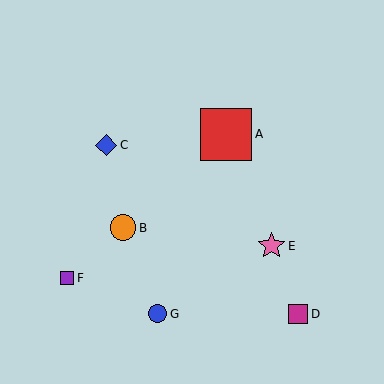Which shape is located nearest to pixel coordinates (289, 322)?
The magenta square (labeled D) at (298, 314) is nearest to that location.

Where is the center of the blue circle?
The center of the blue circle is at (157, 314).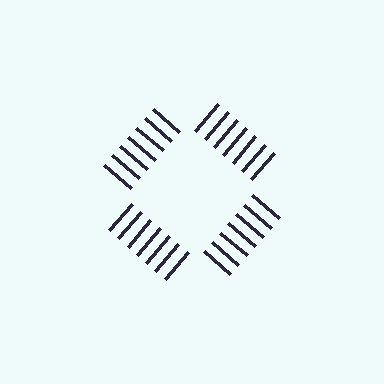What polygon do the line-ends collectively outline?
An illusory square — the line segments terminate on its edges but no continuous stroke is drawn.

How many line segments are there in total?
28 — 7 along each of the 4 edges.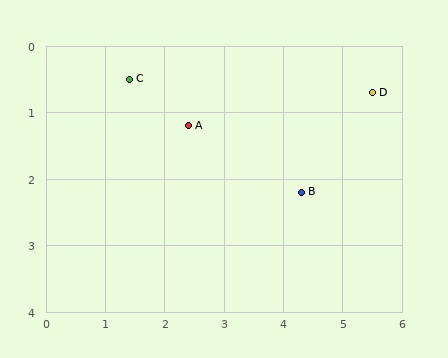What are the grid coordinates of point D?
Point D is at approximately (5.5, 0.7).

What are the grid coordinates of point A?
Point A is at approximately (2.4, 1.2).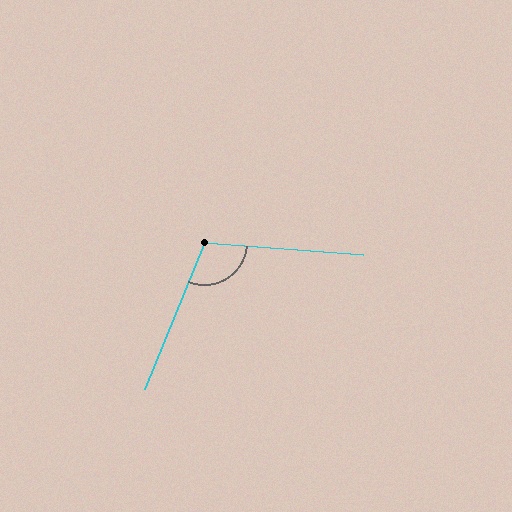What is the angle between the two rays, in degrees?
Approximately 108 degrees.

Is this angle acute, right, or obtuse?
It is obtuse.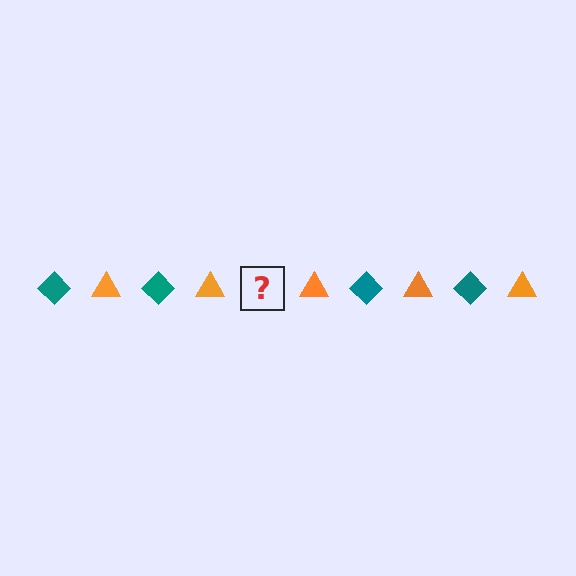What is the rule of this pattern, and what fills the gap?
The rule is that the pattern alternates between teal diamond and orange triangle. The gap should be filled with a teal diamond.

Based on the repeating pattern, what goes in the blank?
The blank should be a teal diamond.